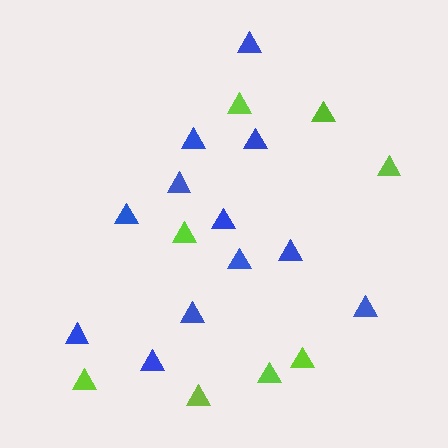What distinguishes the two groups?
There are 2 groups: one group of blue triangles (12) and one group of lime triangles (8).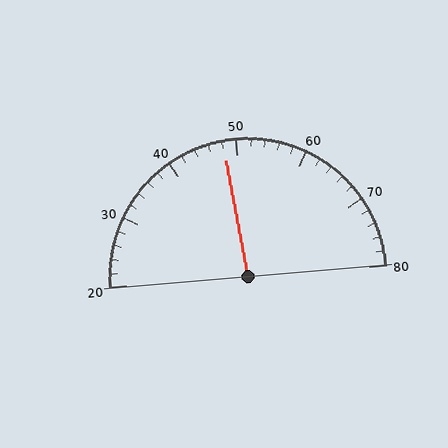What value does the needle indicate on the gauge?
The needle indicates approximately 48.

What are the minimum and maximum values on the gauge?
The gauge ranges from 20 to 80.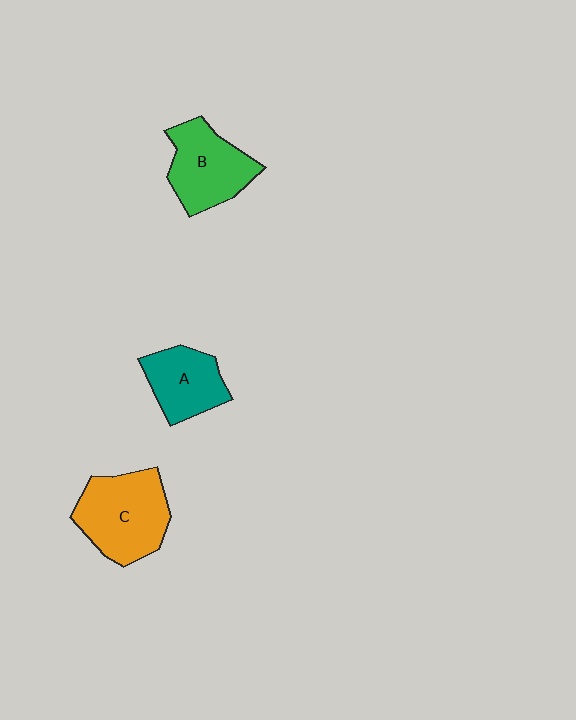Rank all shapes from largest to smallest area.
From largest to smallest: C (orange), B (green), A (teal).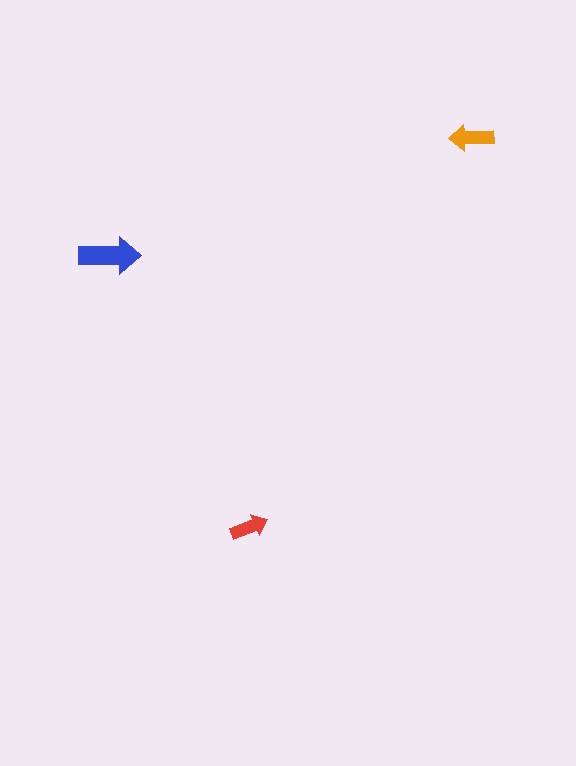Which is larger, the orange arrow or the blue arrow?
The blue one.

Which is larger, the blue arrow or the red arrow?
The blue one.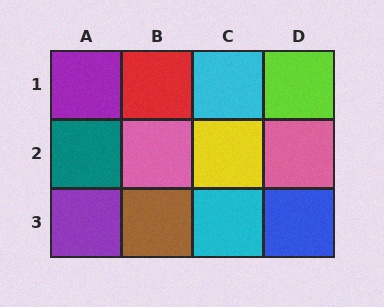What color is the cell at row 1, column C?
Cyan.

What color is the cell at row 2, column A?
Teal.